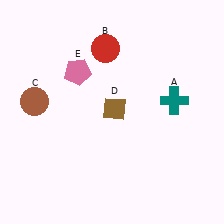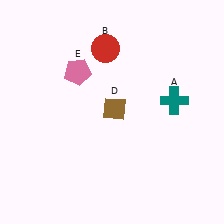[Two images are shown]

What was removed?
The brown circle (C) was removed in Image 2.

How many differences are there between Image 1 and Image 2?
There is 1 difference between the two images.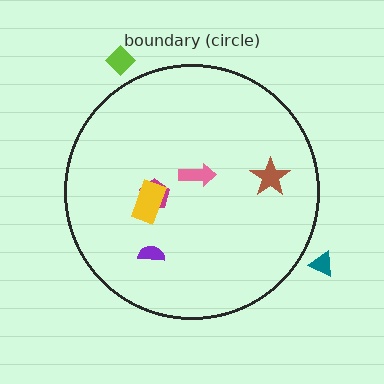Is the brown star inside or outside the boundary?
Inside.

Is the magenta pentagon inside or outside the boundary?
Inside.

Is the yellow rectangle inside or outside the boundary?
Inside.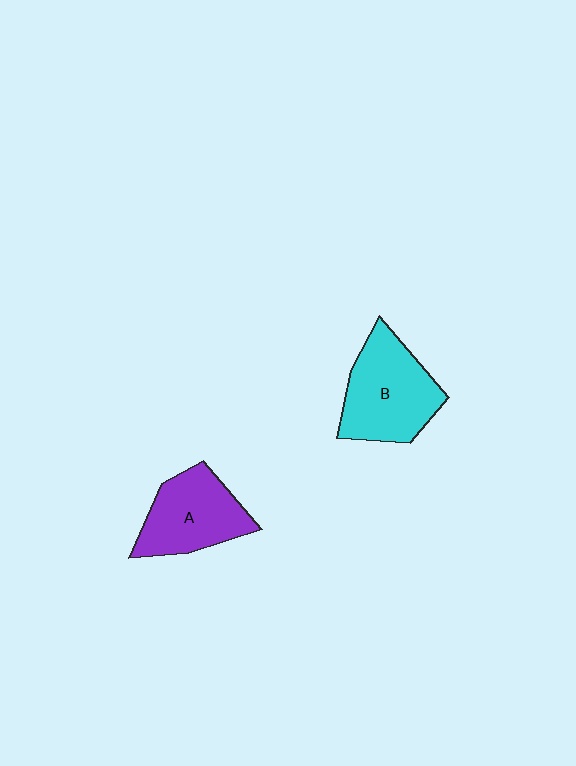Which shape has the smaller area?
Shape A (purple).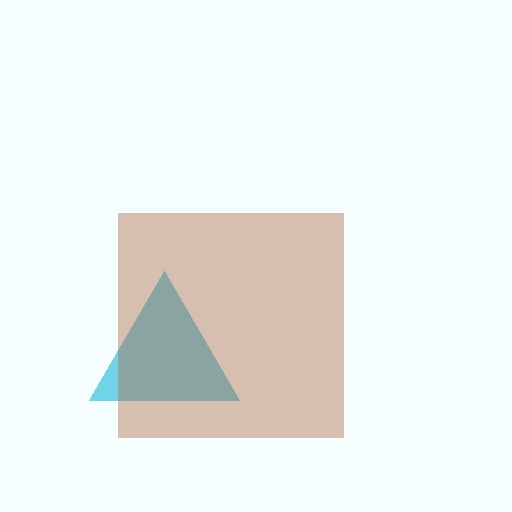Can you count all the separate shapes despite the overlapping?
Yes, there are 2 separate shapes.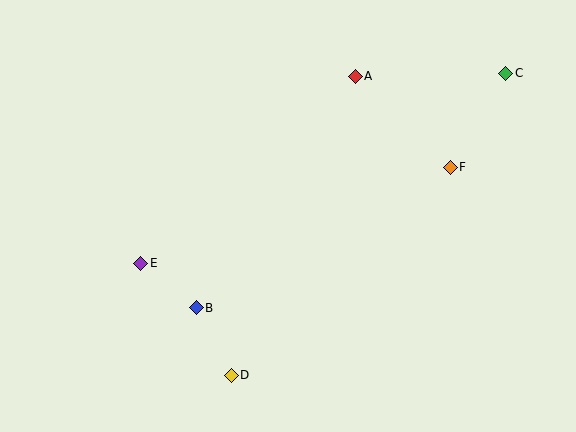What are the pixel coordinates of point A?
Point A is at (355, 76).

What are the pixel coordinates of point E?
Point E is at (141, 263).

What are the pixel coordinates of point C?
Point C is at (506, 73).